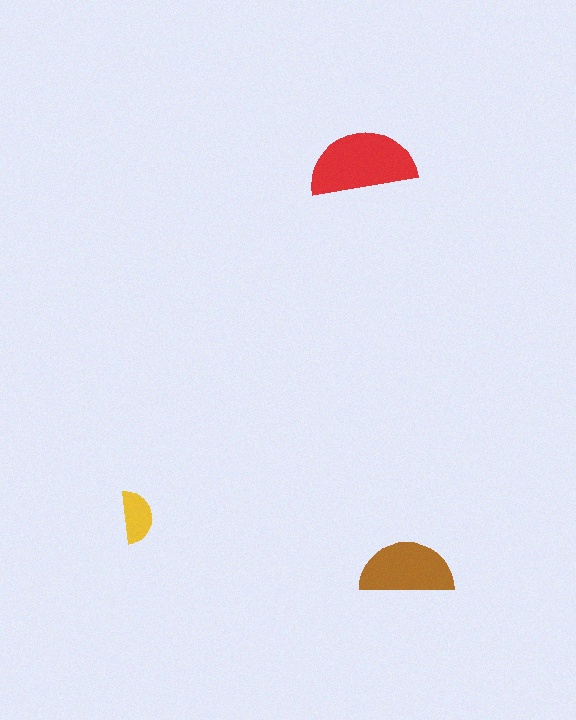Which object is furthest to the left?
The yellow semicircle is leftmost.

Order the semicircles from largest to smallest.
the red one, the brown one, the yellow one.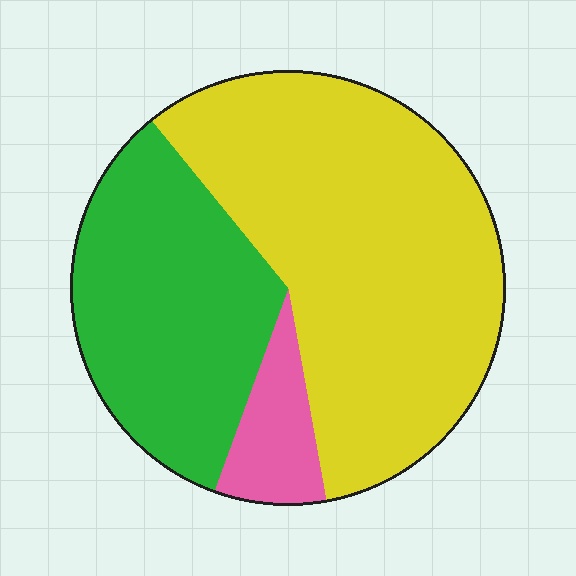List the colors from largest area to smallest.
From largest to smallest: yellow, green, pink.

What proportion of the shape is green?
Green covers about 35% of the shape.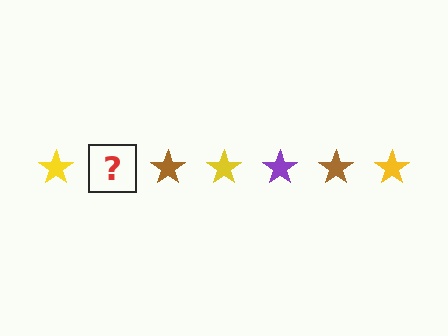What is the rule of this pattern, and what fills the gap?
The rule is that the pattern cycles through yellow, purple, brown stars. The gap should be filled with a purple star.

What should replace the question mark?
The question mark should be replaced with a purple star.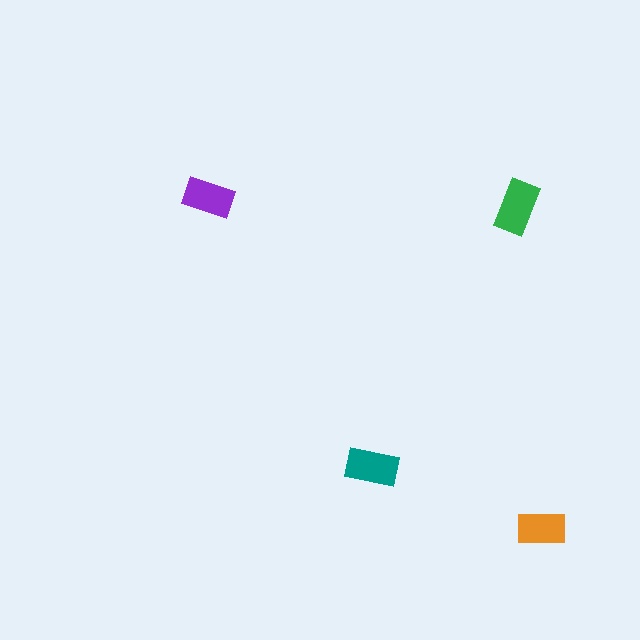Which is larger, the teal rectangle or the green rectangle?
The green one.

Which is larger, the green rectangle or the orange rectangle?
The green one.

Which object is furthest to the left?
The purple rectangle is leftmost.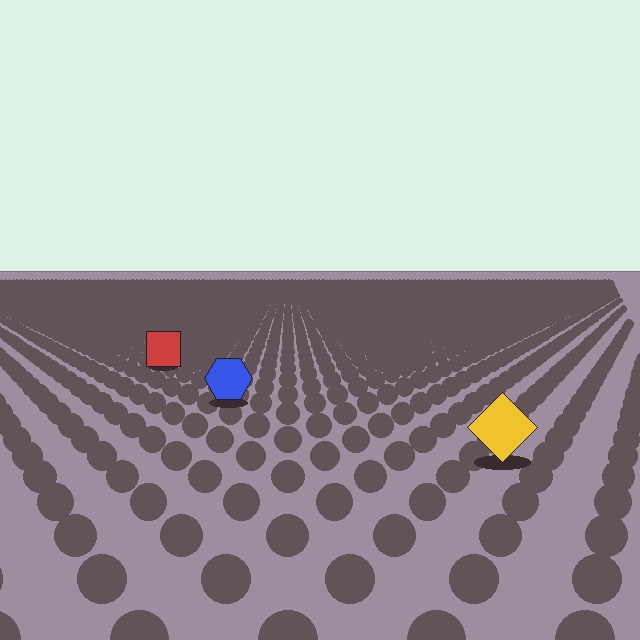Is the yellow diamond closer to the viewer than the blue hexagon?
Yes. The yellow diamond is closer — you can tell from the texture gradient: the ground texture is coarser near it.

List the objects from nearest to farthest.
From nearest to farthest: the yellow diamond, the blue hexagon, the red square.